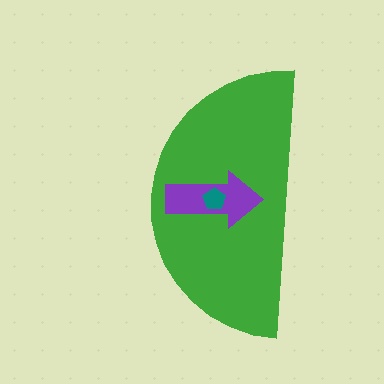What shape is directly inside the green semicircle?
The purple arrow.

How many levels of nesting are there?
3.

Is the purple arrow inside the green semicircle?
Yes.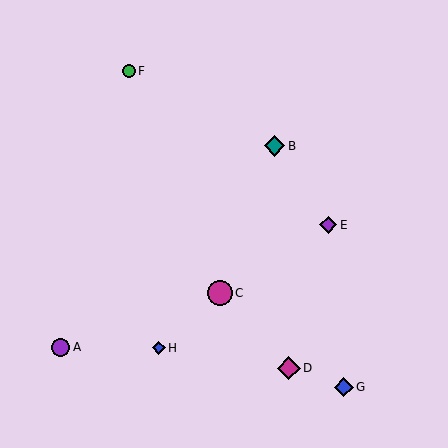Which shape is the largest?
The magenta circle (labeled C) is the largest.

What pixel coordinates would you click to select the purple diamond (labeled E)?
Click at (328, 225) to select the purple diamond E.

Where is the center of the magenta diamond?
The center of the magenta diamond is at (289, 368).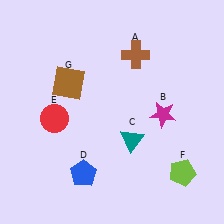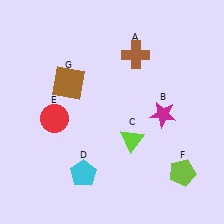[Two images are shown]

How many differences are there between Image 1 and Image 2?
There are 2 differences between the two images.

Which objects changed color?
C changed from teal to lime. D changed from blue to cyan.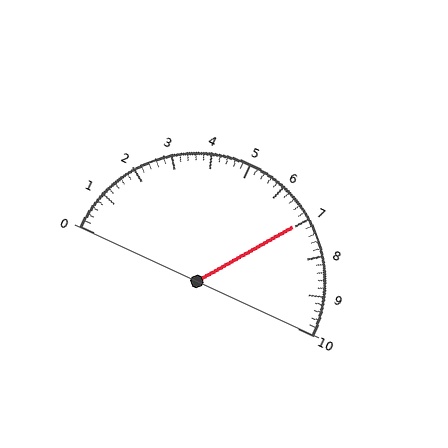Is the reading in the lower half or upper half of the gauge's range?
The reading is in the upper half of the range (0 to 10).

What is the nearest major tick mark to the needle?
The nearest major tick mark is 7.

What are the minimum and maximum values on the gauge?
The gauge ranges from 0 to 10.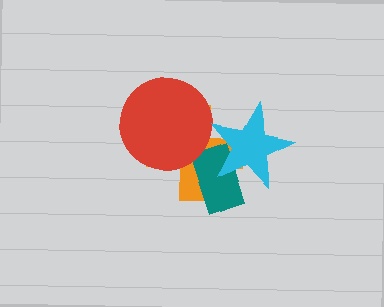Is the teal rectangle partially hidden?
Yes, it is partially covered by another shape.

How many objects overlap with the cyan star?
2 objects overlap with the cyan star.